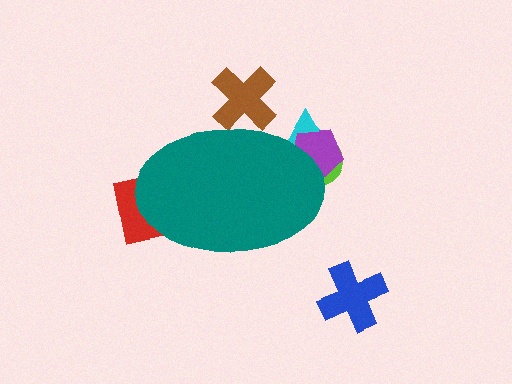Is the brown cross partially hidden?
Yes, the brown cross is partially hidden behind the teal ellipse.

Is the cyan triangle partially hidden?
Yes, the cyan triangle is partially hidden behind the teal ellipse.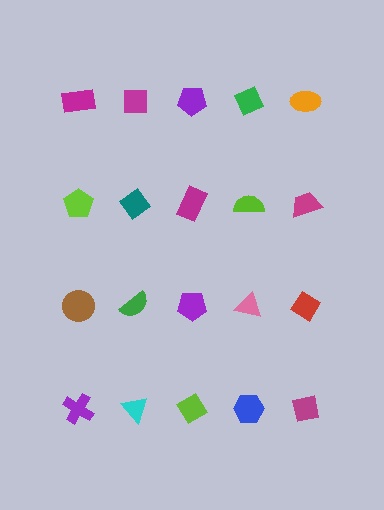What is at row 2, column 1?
A lime pentagon.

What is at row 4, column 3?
A lime diamond.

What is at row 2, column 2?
A teal diamond.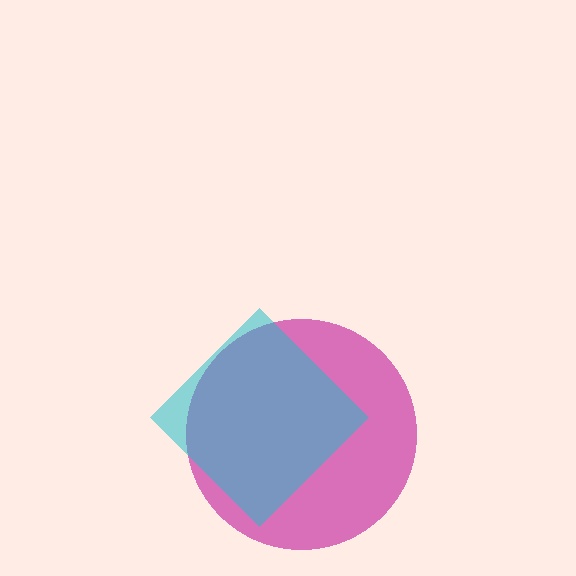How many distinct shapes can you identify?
There are 2 distinct shapes: a magenta circle, a cyan diamond.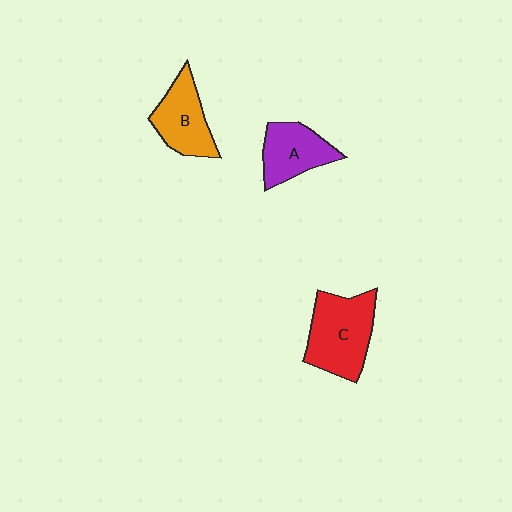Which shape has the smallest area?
Shape A (purple).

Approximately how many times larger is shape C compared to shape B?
Approximately 1.3 times.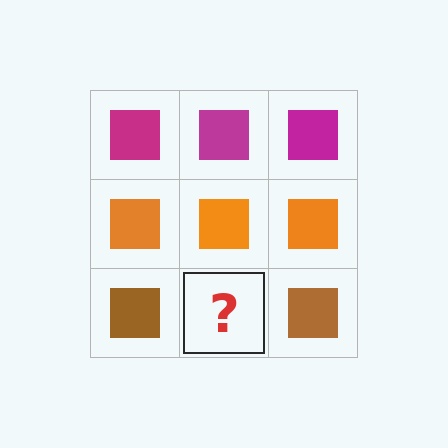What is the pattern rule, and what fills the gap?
The rule is that each row has a consistent color. The gap should be filled with a brown square.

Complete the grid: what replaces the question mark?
The question mark should be replaced with a brown square.